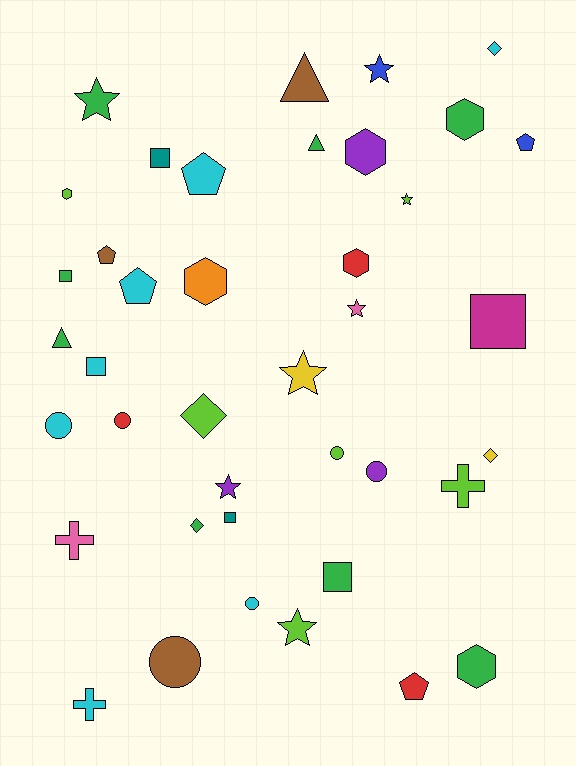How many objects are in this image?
There are 40 objects.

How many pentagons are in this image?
There are 5 pentagons.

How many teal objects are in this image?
There are 2 teal objects.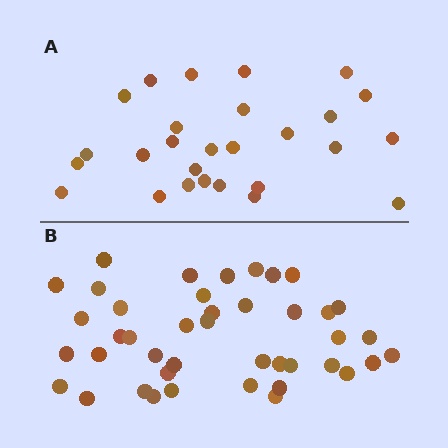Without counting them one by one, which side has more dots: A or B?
Region B (the bottom region) has more dots.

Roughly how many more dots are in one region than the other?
Region B has approximately 15 more dots than region A.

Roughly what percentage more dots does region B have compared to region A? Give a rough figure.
About 55% more.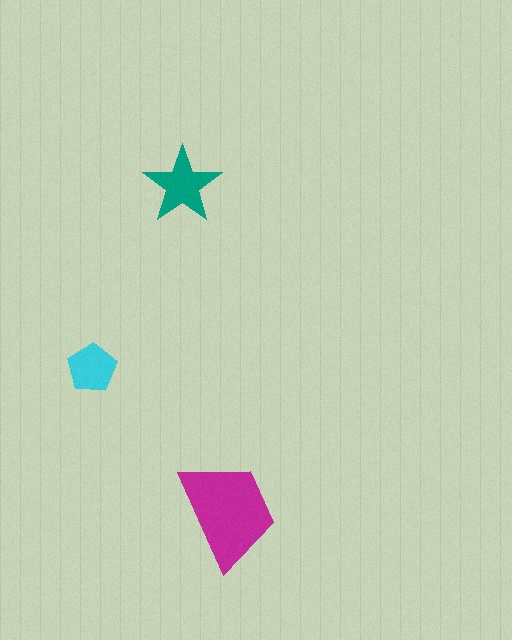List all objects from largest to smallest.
The magenta trapezoid, the teal star, the cyan pentagon.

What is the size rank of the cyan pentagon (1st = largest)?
3rd.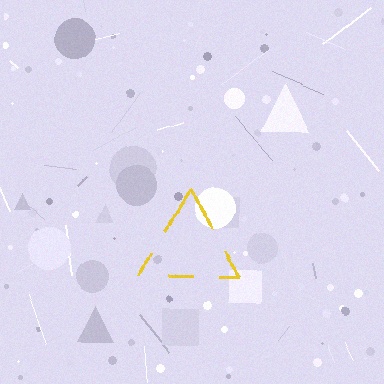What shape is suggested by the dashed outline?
The dashed outline suggests a triangle.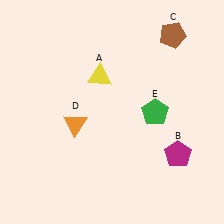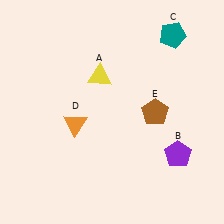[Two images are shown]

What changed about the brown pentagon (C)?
In Image 1, C is brown. In Image 2, it changed to teal.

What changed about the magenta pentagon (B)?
In Image 1, B is magenta. In Image 2, it changed to purple.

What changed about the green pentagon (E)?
In Image 1, E is green. In Image 2, it changed to brown.